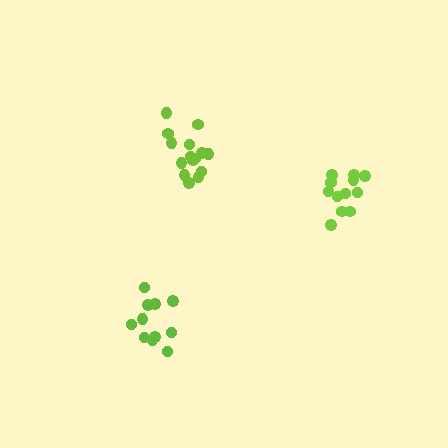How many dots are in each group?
Group 1: 15 dots, Group 2: 12 dots, Group 3: 11 dots (38 total).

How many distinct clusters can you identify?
There are 3 distinct clusters.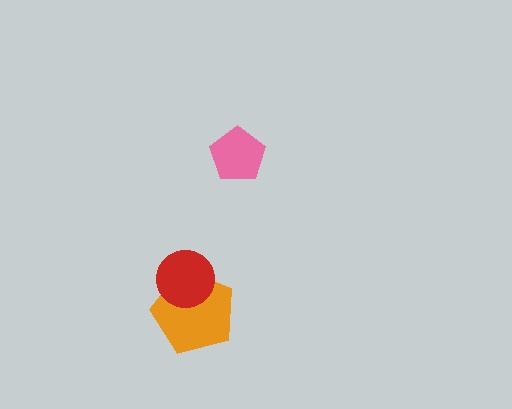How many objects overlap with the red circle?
1 object overlaps with the red circle.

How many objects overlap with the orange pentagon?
1 object overlaps with the orange pentagon.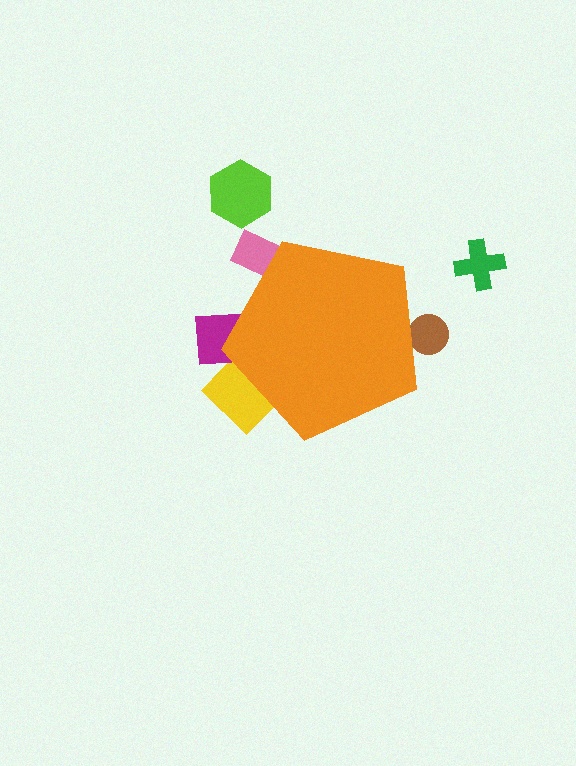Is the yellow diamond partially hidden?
Yes, the yellow diamond is partially hidden behind the orange pentagon.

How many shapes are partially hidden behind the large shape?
4 shapes are partially hidden.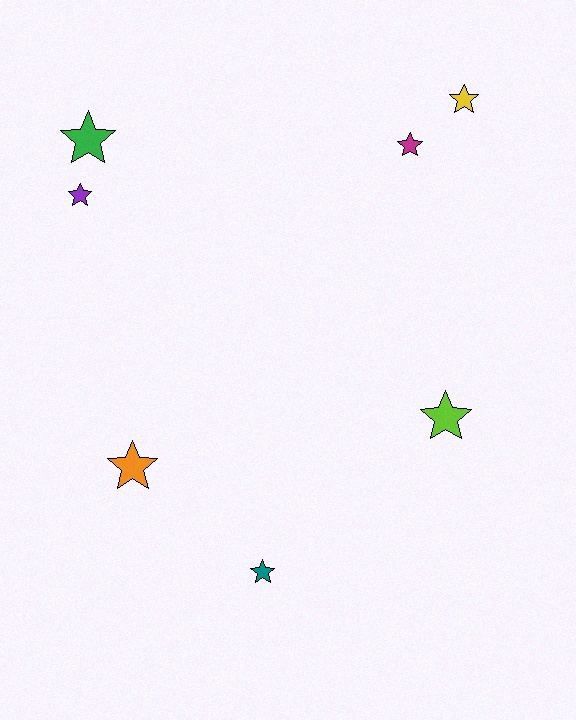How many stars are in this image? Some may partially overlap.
There are 7 stars.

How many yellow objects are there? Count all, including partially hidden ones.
There is 1 yellow object.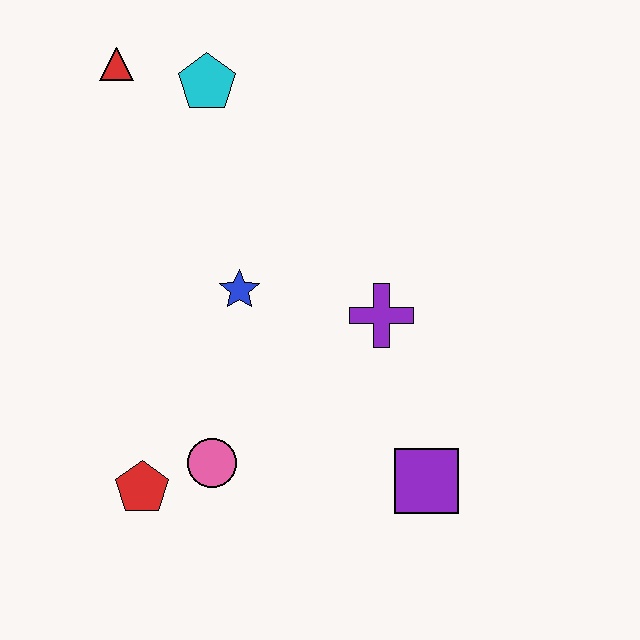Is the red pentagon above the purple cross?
No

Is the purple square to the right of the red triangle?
Yes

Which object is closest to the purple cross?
The blue star is closest to the purple cross.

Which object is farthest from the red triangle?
The purple square is farthest from the red triangle.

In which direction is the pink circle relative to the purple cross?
The pink circle is to the left of the purple cross.